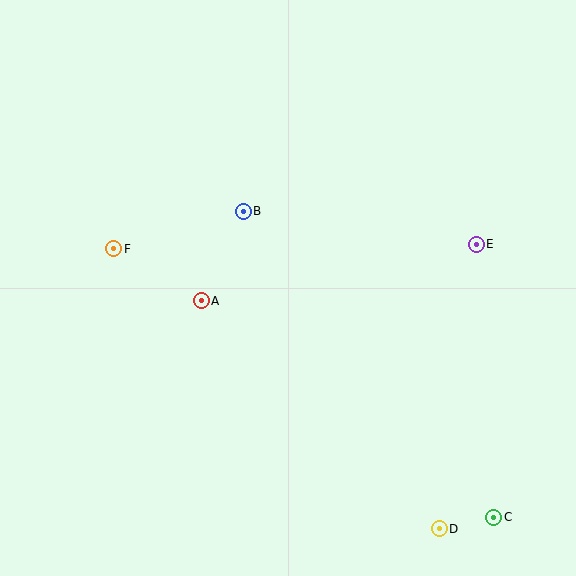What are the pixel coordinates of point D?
Point D is at (439, 529).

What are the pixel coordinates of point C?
Point C is at (494, 517).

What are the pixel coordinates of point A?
Point A is at (201, 301).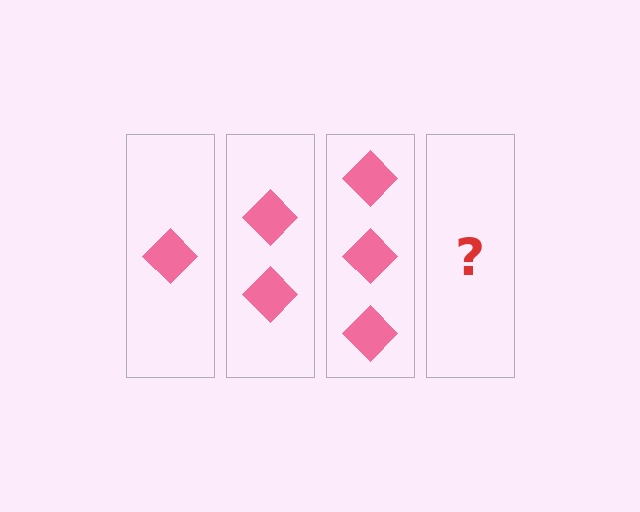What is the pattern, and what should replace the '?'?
The pattern is that each step adds one more diamond. The '?' should be 4 diamonds.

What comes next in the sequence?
The next element should be 4 diamonds.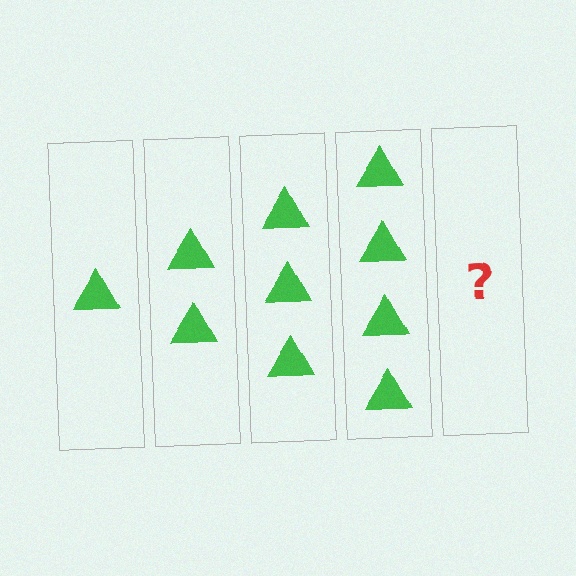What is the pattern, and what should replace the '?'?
The pattern is that each step adds one more triangle. The '?' should be 5 triangles.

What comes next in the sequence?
The next element should be 5 triangles.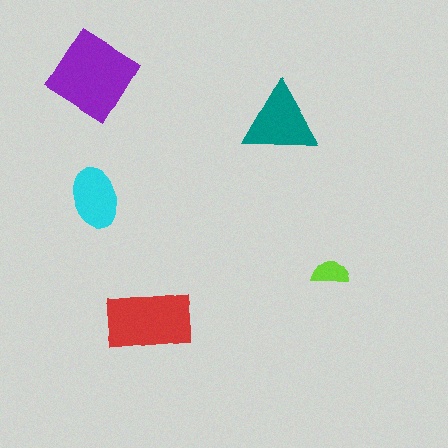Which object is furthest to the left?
The purple diamond is leftmost.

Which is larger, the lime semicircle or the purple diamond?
The purple diamond.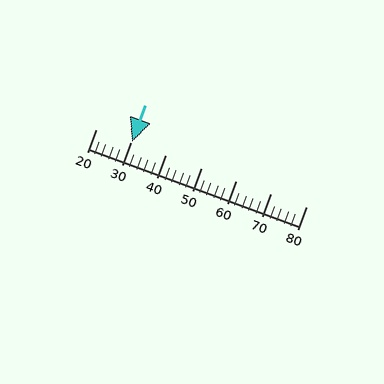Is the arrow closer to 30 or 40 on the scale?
The arrow is closer to 30.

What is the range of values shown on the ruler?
The ruler shows values from 20 to 80.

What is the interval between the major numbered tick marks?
The major tick marks are spaced 10 units apart.